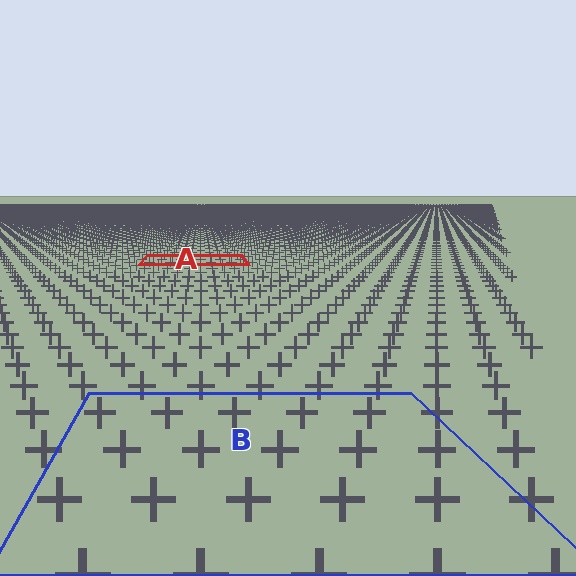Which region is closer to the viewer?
Region B is closer. The texture elements there are larger and more spread out.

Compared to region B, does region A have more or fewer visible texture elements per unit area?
Region A has more texture elements per unit area — they are packed more densely because it is farther away.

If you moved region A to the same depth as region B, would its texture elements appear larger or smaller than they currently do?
They would appear larger. At a closer depth, the same texture elements are projected at a bigger on-screen size.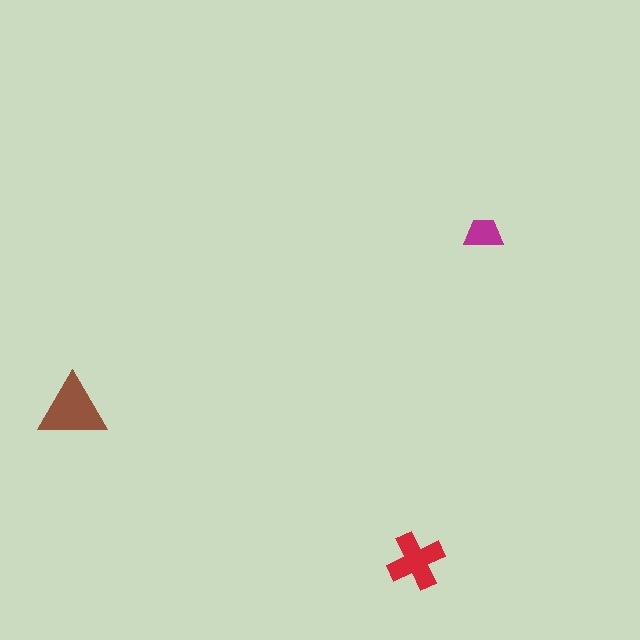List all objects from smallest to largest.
The magenta trapezoid, the red cross, the brown triangle.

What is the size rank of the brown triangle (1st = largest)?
1st.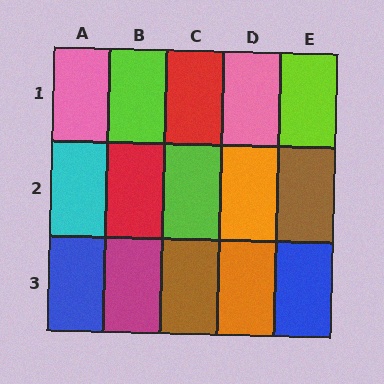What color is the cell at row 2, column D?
Orange.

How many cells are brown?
2 cells are brown.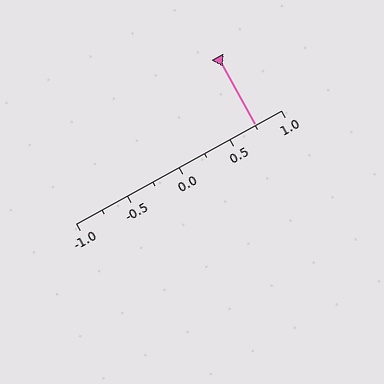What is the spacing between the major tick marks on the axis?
The major ticks are spaced 0.5 apart.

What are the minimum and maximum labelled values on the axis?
The axis runs from -1.0 to 1.0.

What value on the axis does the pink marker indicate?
The marker indicates approximately 0.75.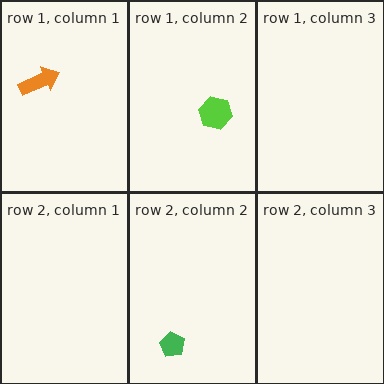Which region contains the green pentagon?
The row 2, column 2 region.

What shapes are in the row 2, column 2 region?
The green pentagon.